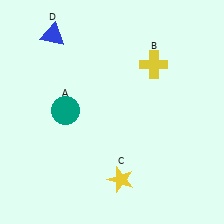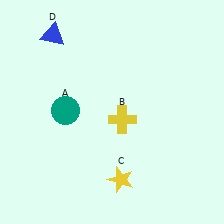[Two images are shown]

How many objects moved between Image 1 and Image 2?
1 object moved between the two images.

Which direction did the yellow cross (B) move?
The yellow cross (B) moved down.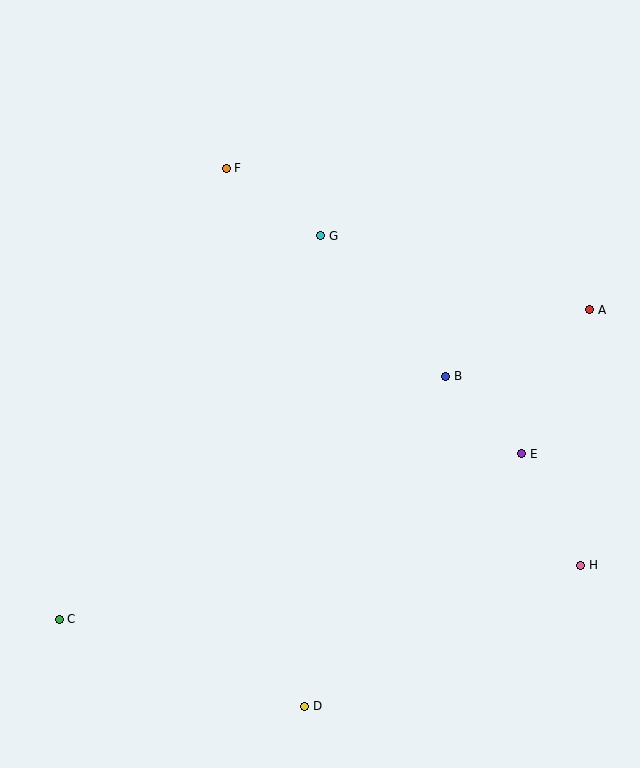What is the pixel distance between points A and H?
The distance between A and H is 255 pixels.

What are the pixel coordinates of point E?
Point E is at (522, 454).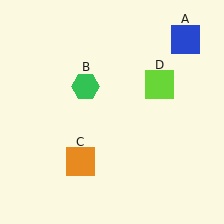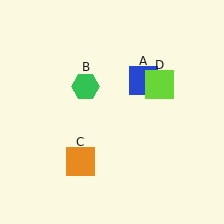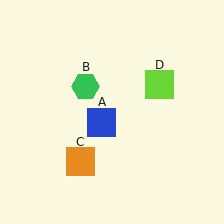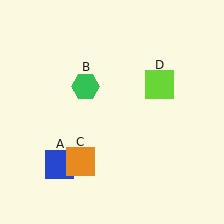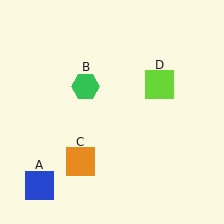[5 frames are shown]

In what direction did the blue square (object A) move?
The blue square (object A) moved down and to the left.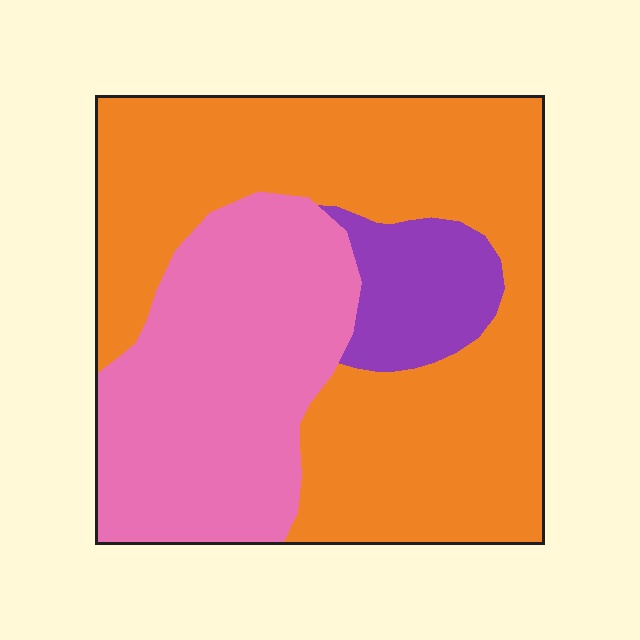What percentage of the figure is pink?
Pink takes up between a quarter and a half of the figure.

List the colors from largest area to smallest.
From largest to smallest: orange, pink, purple.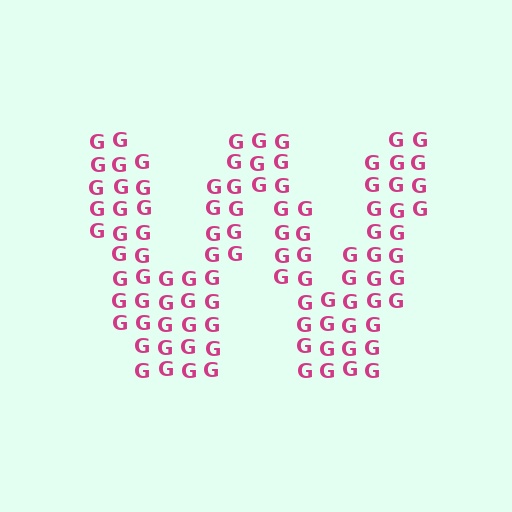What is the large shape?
The large shape is the letter W.